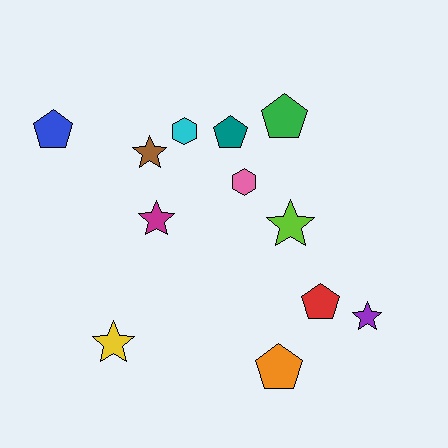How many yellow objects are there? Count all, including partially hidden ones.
There is 1 yellow object.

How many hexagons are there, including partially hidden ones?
There are 2 hexagons.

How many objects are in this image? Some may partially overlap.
There are 12 objects.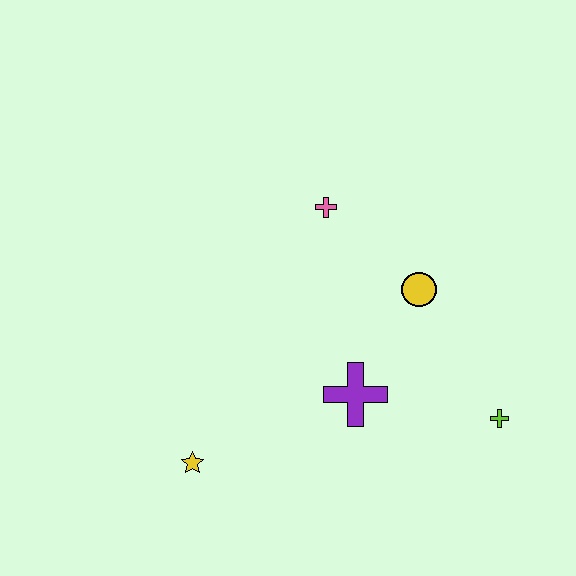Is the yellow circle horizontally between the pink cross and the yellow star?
No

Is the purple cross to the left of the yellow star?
No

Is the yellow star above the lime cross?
No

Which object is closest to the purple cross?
The yellow circle is closest to the purple cross.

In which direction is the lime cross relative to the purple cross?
The lime cross is to the right of the purple cross.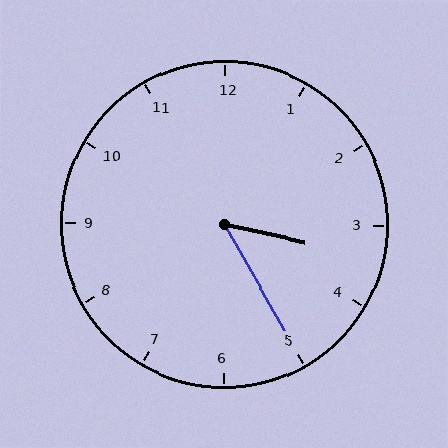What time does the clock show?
3:25.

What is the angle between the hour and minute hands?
Approximately 48 degrees.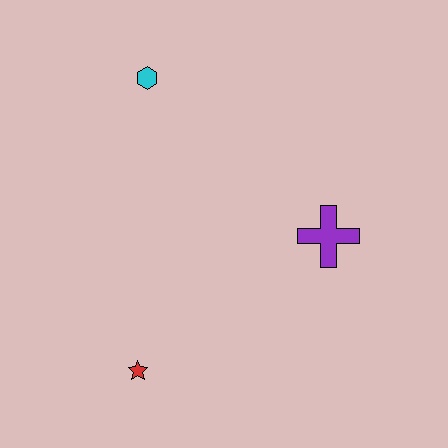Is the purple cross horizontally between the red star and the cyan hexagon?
No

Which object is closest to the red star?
The purple cross is closest to the red star.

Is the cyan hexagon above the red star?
Yes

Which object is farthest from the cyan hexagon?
The red star is farthest from the cyan hexagon.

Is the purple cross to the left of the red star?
No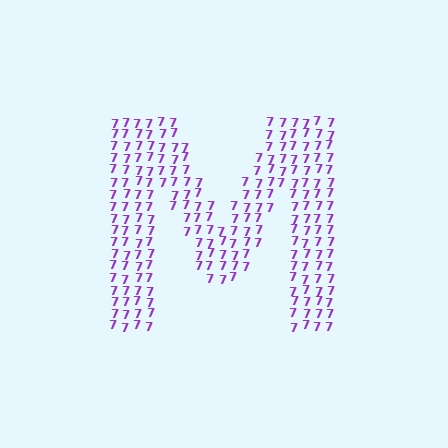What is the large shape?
The large shape is the letter M.